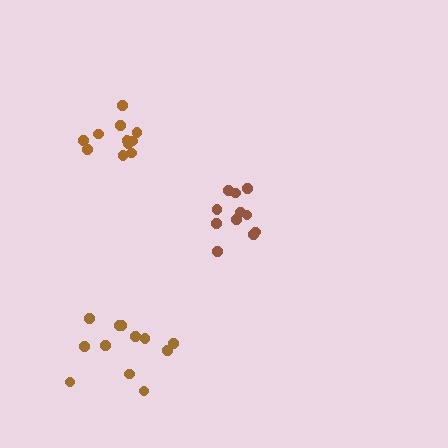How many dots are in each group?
Group 1: 12 dots, Group 2: 11 dots, Group 3: 11 dots (34 total).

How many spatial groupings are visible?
There are 3 spatial groupings.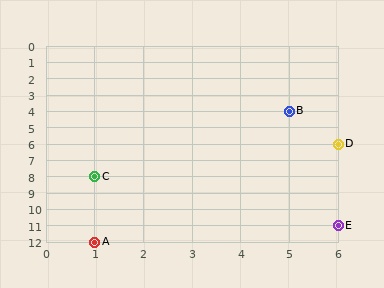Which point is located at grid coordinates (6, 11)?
Point E is at (6, 11).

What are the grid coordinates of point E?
Point E is at grid coordinates (6, 11).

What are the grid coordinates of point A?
Point A is at grid coordinates (1, 12).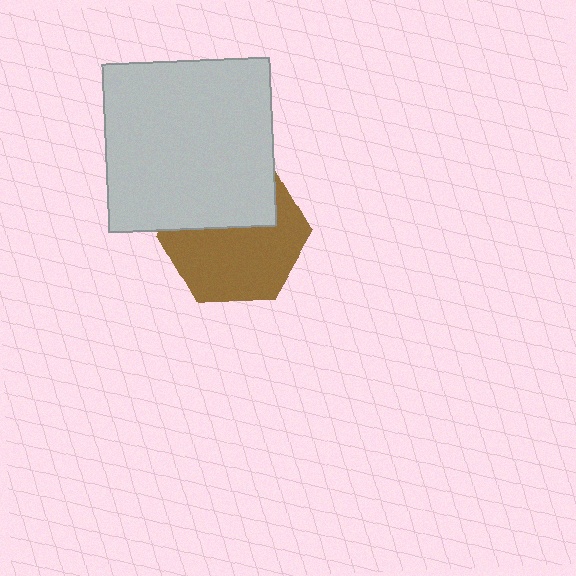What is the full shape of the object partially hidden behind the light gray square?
The partially hidden object is a brown hexagon.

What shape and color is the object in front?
The object in front is a light gray square.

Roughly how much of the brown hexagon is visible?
About half of it is visible (roughly 61%).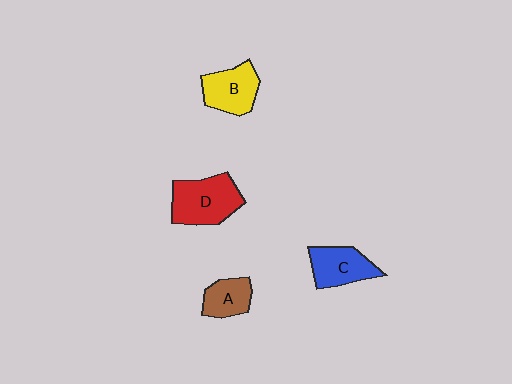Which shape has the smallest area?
Shape A (brown).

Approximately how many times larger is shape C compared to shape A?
Approximately 1.3 times.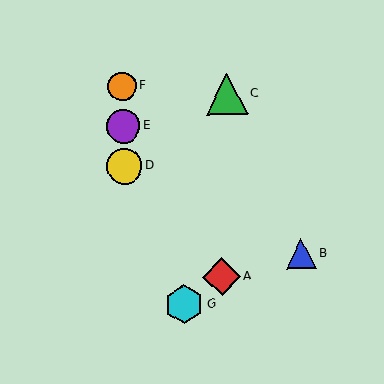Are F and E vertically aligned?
Yes, both are at x≈122.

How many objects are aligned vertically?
3 objects (D, E, F) are aligned vertically.